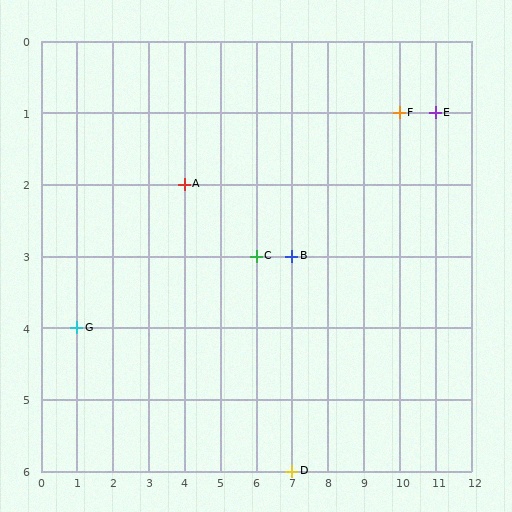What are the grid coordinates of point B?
Point B is at grid coordinates (7, 3).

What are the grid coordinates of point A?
Point A is at grid coordinates (4, 2).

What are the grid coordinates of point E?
Point E is at grid coordinates (11, 1).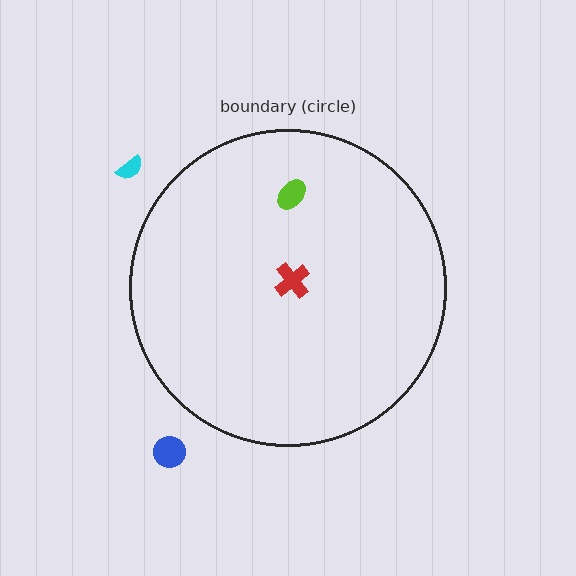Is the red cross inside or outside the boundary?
Inside.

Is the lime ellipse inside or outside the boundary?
Inside.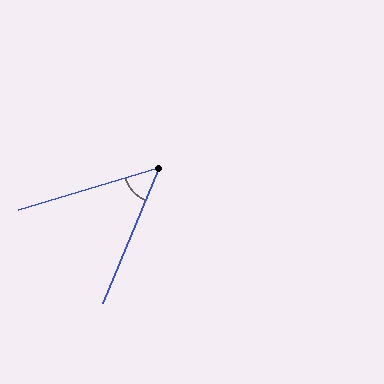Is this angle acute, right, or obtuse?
It is acute.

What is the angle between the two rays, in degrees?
Approximately 51 degrees.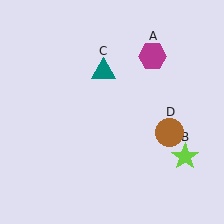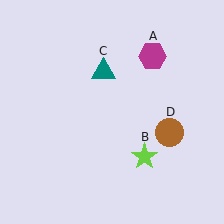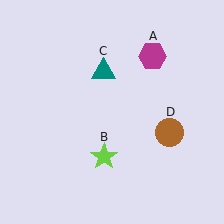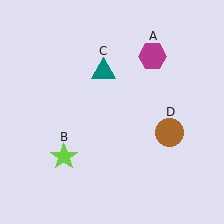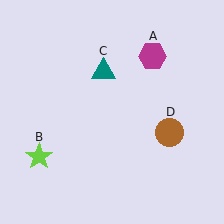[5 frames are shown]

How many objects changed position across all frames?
1 object changed position: lime star (object B).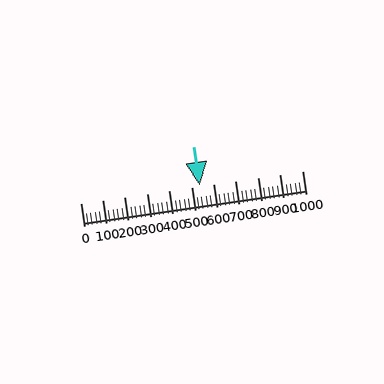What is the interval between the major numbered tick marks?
The major tick marks are spaced 100 units apart.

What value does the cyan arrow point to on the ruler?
The cyan arrow points to approximately 540.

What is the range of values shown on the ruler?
The ruler shows values from 0 to 1000.